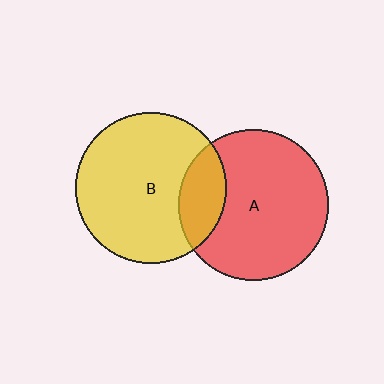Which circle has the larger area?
Circle B (yellow).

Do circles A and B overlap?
Yes.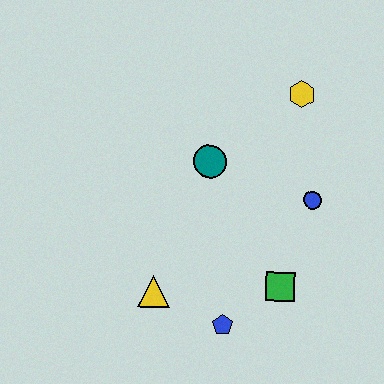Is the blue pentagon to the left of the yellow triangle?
No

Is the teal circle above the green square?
Yes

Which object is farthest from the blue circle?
The yellow triangle is farthest from the blue circle.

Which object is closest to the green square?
The blue pentagon is closest to the green square.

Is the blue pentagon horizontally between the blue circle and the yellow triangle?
Yes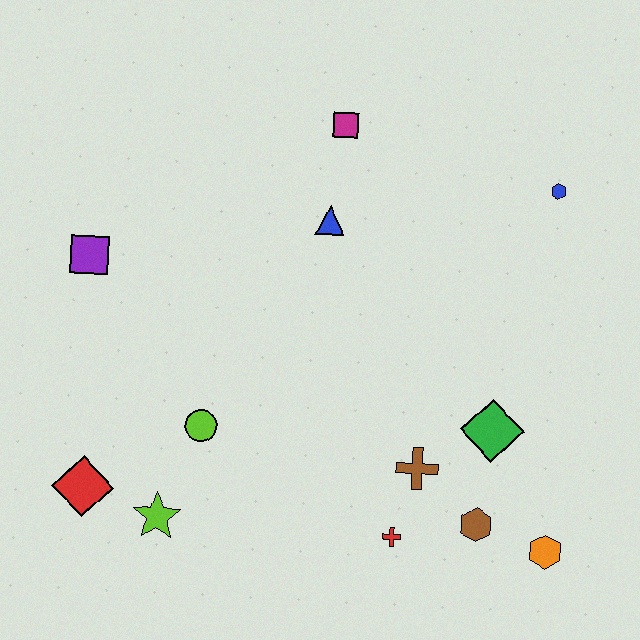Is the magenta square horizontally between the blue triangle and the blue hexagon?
Yes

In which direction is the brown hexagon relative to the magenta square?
The brown hexagon is below the magenta square.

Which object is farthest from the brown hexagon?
The purple square is farthest from the brown hexagon.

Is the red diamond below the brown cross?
Yes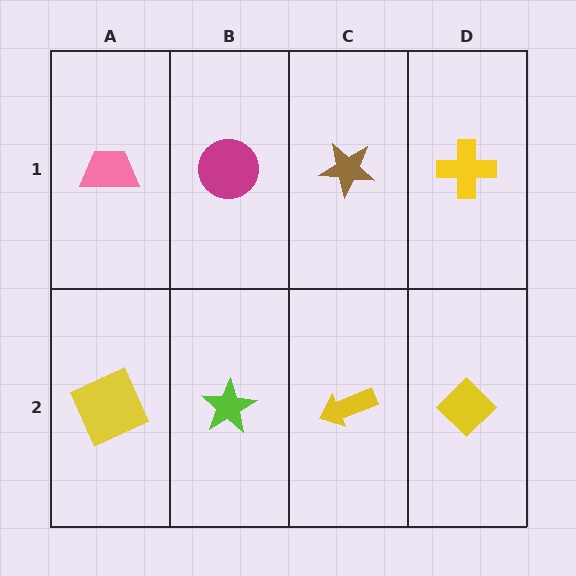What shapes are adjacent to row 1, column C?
A yellow arrow (row 2, column C), a magenta circle (row 1, column B), a yellow cross (row 1, column D).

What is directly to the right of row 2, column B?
A yellow arrow.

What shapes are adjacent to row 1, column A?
A yellow square (row 2, column A), a magenta circle (row 1, column B).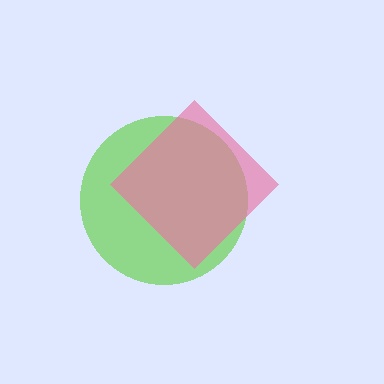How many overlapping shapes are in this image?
There are 2 overlapping shapes in the image.